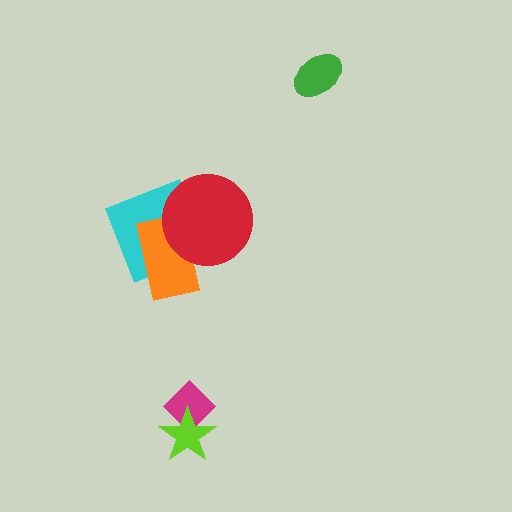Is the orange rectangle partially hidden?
Yes, it is partially covered by another shape.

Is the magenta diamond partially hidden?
Yes, it is partially covered by another shape.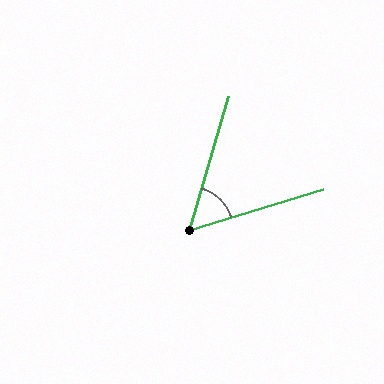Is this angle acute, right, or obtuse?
It is acute.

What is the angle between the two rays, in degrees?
Approximately 57 degrees.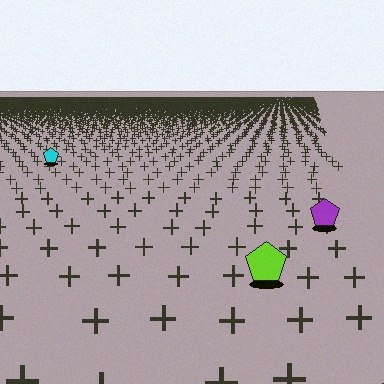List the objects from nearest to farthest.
From nearest to farthest: the lime pentagon, the purple pentagon, the cyan pentagon.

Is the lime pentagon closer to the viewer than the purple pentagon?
Yes. The lime pentagon is closer — you can tell from the texture gradient: the ground texture is coarser near it.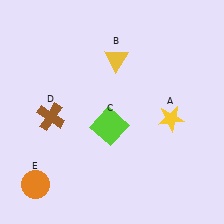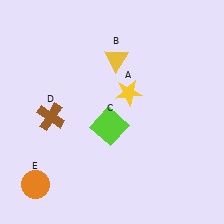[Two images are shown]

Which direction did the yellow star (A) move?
The yellow star (A) moved left.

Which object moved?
The yellow star (A) moved left.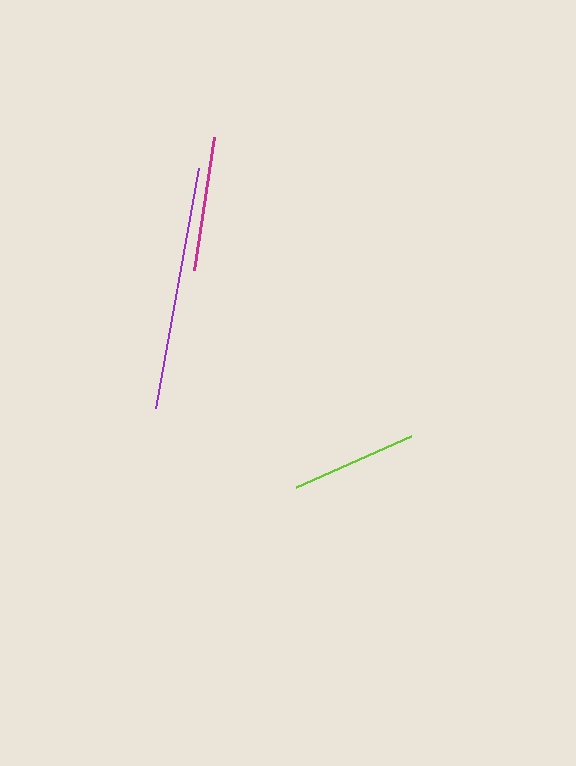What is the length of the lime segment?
The lime segment is approximately 126 pixels long.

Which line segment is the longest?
The purple line is the longest at approximately 244 pixels.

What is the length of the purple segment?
The purple segment is approximately 244 pixels long.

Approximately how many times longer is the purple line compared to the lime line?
The purple line is approximately 1.9 times the length of the lime line.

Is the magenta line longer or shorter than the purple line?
The purple line is longer than the magenta line.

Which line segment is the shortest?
The lime line is the shortest at approximately 126 pixels.